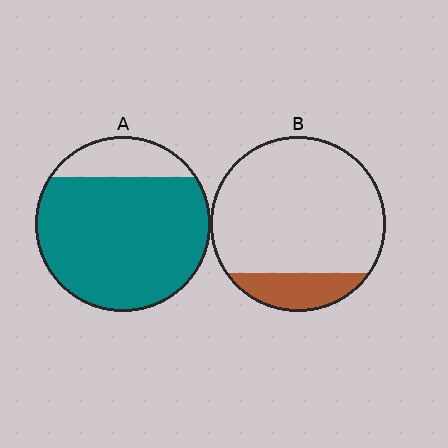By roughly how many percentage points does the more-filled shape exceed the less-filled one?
By roughly 65 percentage points (A over B).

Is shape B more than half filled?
No.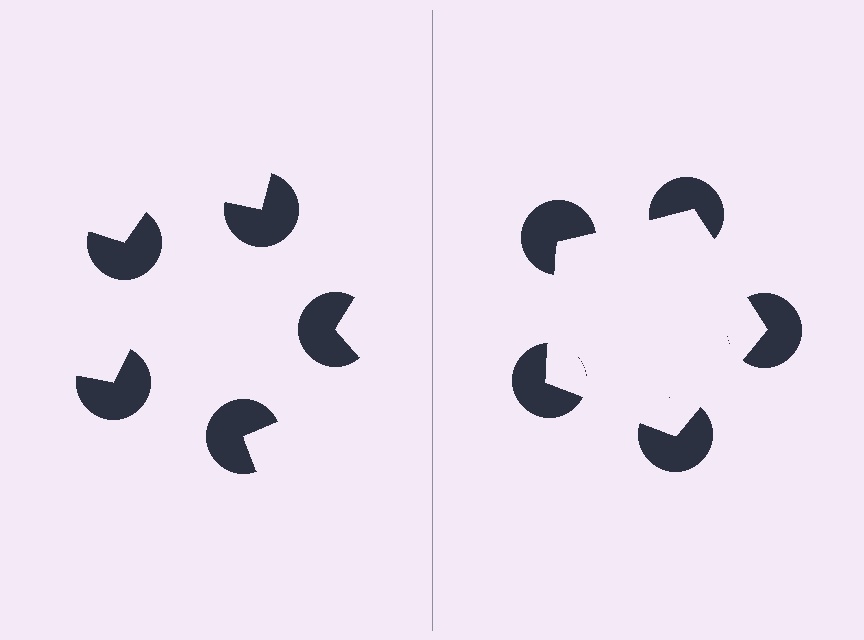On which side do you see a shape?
An illusory pentagon appears on the right side. On the left side the wedge cuts are rotated, so no coherent shape forms.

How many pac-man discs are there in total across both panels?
10 — 5 on each side.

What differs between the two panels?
The pac-man discs are positioned identically on both sides; only the wedge orientations differ. On the right they align to a pentagon; on the left they are misaligned.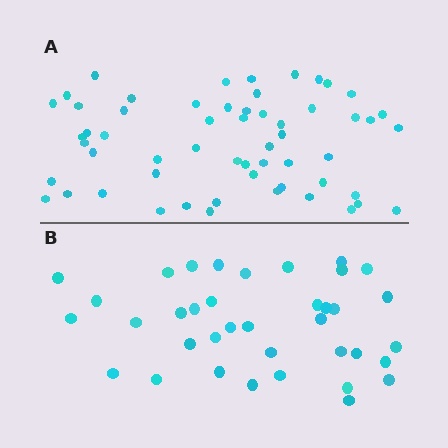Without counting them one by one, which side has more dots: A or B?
Region A (the top region) has more dots.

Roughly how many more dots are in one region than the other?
Region A has approximately 20 more dots than region B.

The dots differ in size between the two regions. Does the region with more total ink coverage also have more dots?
No. Region B has more total ink coverage because its dots are larger, but region A actually contains more individual dots. Total area can be misleading — the number of items is what matters here.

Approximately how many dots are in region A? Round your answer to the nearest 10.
About 60 dots. (The exact count is 57, which rounds to 60.)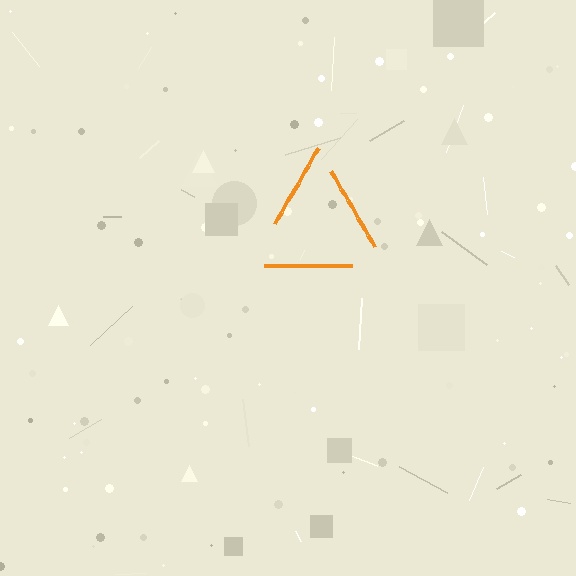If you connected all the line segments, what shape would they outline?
They would outline a triangle.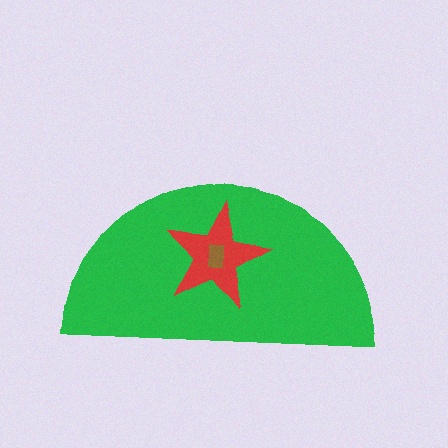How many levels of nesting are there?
3.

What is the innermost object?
The brown rectangle.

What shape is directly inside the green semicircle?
The red star.